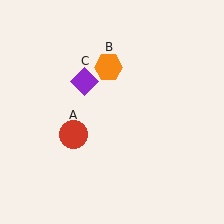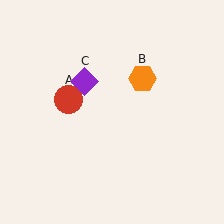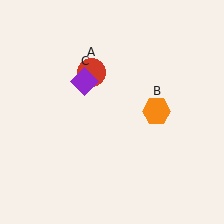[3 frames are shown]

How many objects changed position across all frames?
2 objects changed position: red circle (object A), orange hexagon (object B).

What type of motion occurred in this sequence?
The red circle (object A), orange hexagon (object B) rotated clockwise around the center of the scene.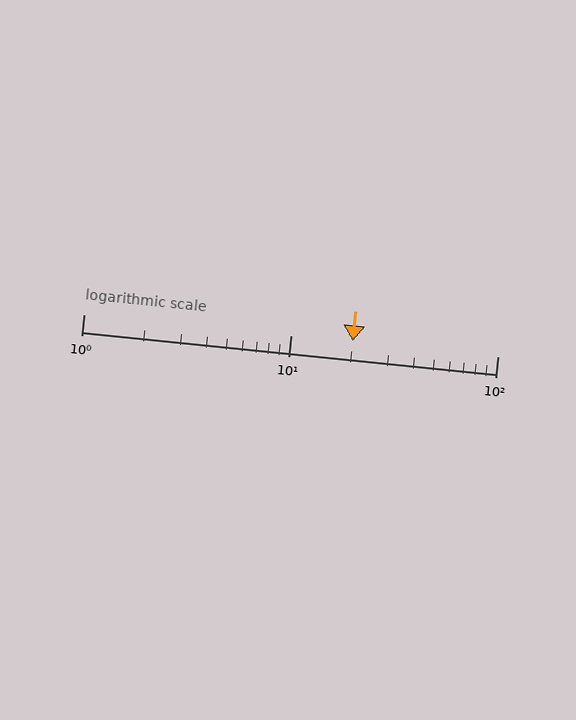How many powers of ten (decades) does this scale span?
The scale spans 2 decades, from 1 to 100.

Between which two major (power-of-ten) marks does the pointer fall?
The pointer is between 10 and 100.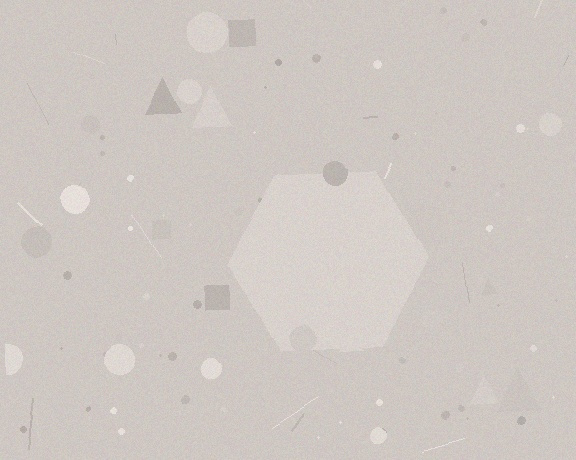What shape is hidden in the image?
A hexagon is hidden in the image.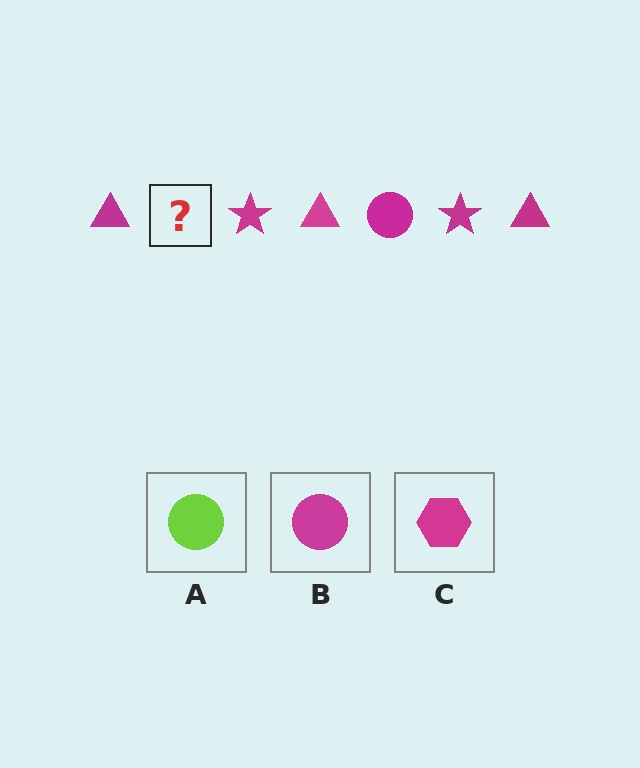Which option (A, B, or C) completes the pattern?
B.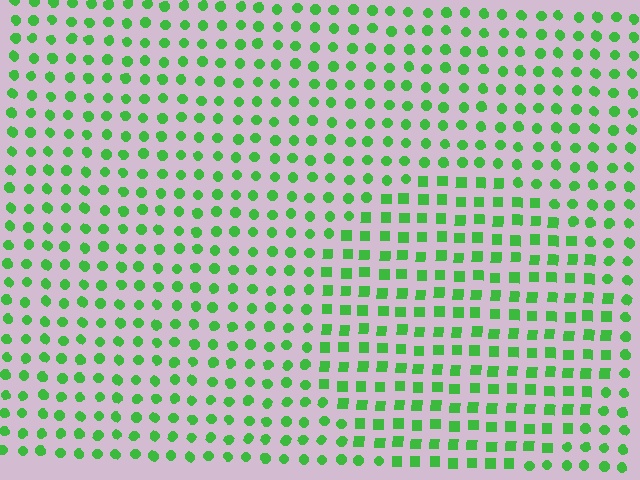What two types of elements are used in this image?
The image uses squares inside the circle region and circles outside it.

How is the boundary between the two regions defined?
The boundary is defined by a change in element shape: squares inside vs. circles outside. All elements share the same color and spacing.